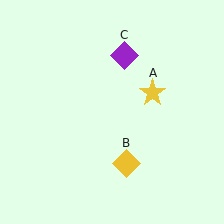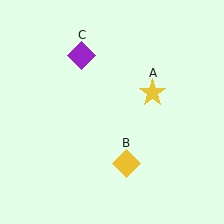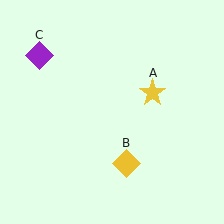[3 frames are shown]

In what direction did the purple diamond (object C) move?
The purple diamond (object C) moved left.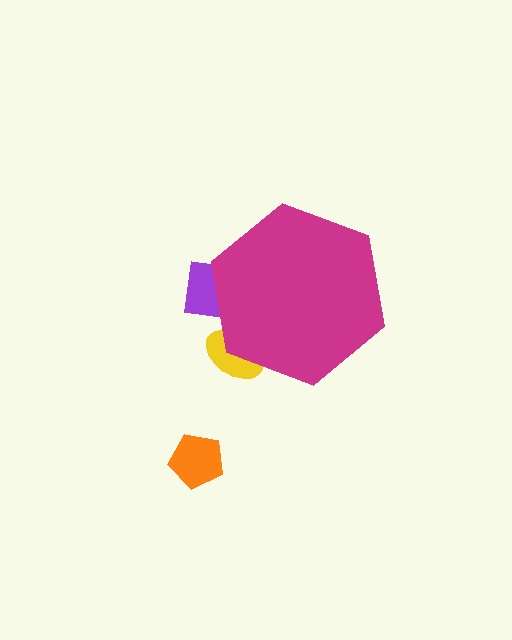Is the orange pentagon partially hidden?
No, the orange pentagon is fully visible.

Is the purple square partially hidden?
Yes, the purple square is partially hidden behind the magenta hexagon.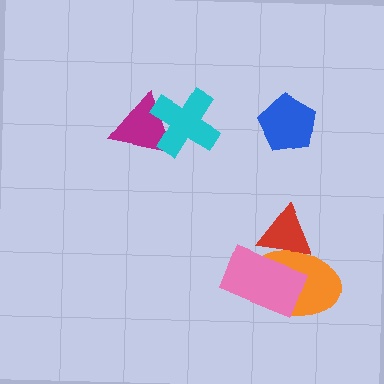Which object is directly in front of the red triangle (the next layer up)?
The orange ellipse is directly in front of the red triangle.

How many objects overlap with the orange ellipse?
2 objects overlap with the orange ellipse.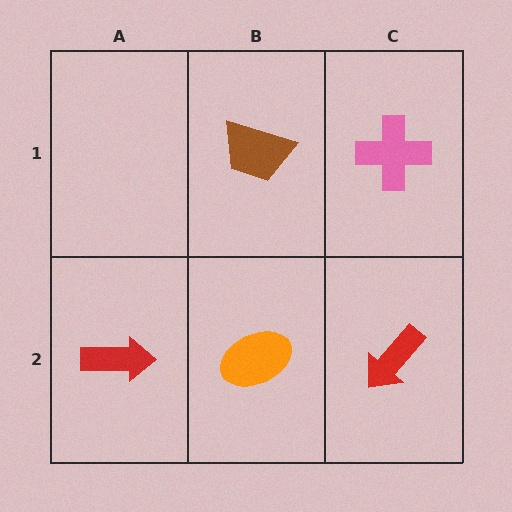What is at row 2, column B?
An orange ellipse.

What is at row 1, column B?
A brown trapezoid.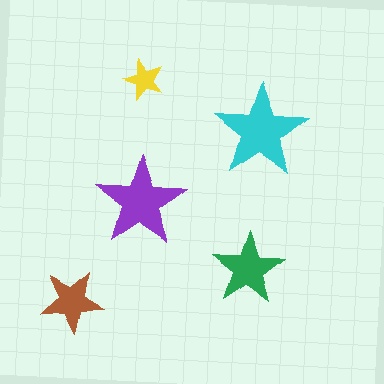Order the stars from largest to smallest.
the cyan one, the purple one, the green one, the brown one, the yellow one.